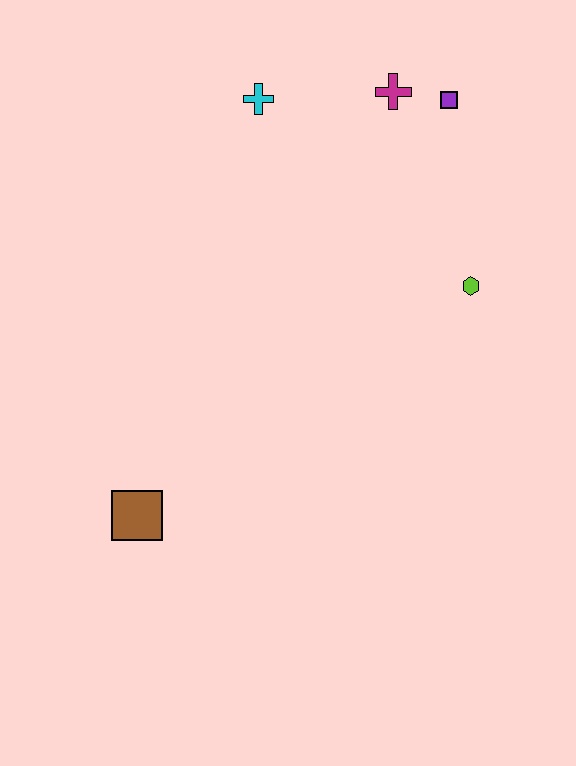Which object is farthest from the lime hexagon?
The brown square is farthest from the lime hexagon.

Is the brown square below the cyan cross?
Yes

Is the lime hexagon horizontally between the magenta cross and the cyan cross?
No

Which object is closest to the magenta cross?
The purple square is closest to the magenta cross.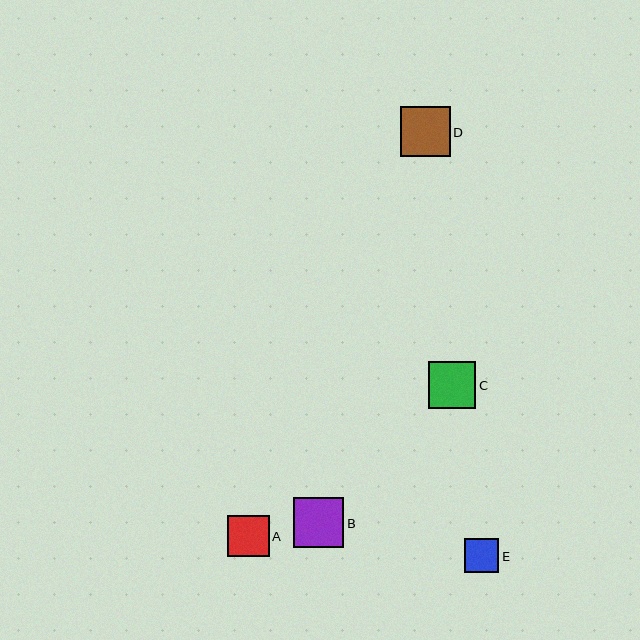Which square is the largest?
Square D is the largest with a size of approximately 50 pixels.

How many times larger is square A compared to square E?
Square A is approximately 1.2 times the size of square E.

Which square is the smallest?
Square E is the smallest with a size of approximately 34 pixels.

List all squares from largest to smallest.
From largest to smallest: D, B, C, A, E.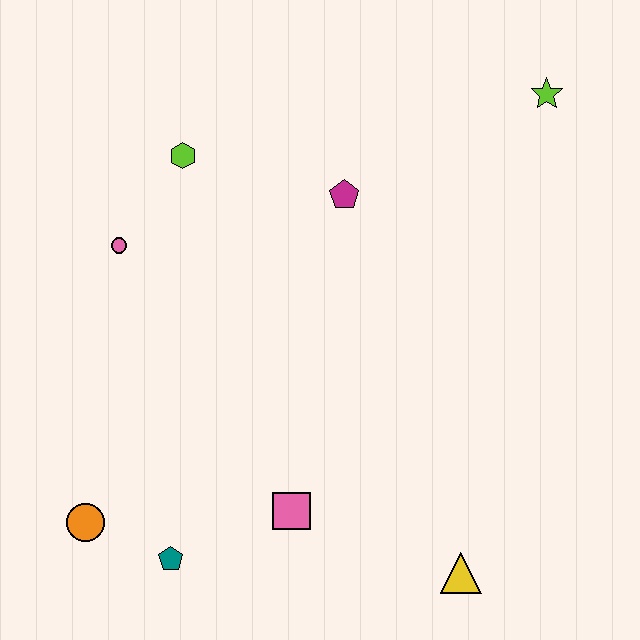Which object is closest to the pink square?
The teal pentagon is closest to the pink square.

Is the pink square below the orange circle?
No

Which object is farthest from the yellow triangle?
The lime hexagon is farthest from the yellow triangle.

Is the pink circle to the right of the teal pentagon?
No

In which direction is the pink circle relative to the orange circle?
The pink circle is above the orange circle.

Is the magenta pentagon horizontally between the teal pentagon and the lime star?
Yes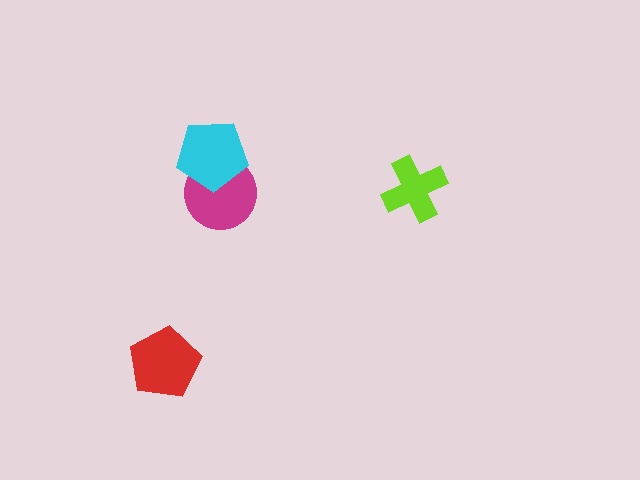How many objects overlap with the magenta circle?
1 object overlaps with the magenta circle.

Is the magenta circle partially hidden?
Yes, it is partially covered by another shape.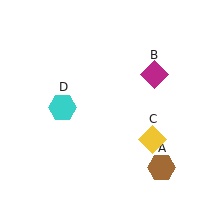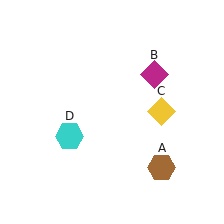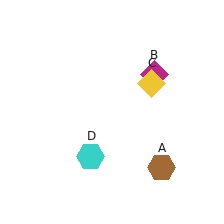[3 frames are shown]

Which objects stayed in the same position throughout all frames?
Brown hexagon (object A) and magenta diamond (object B) remained stationary.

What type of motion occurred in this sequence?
The yellow diamond (object C), cyan hexagon (object D) rotated counterclockwise around the center of the scene.